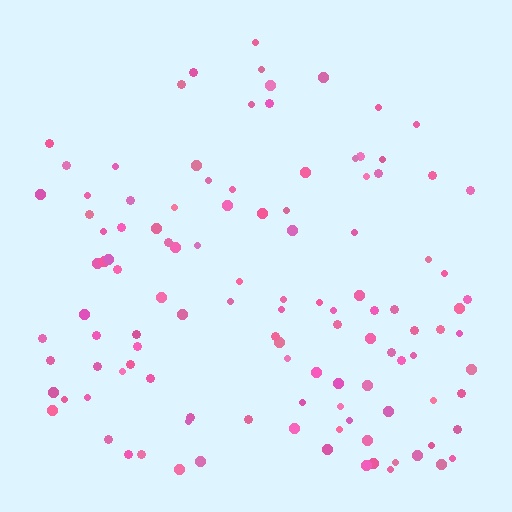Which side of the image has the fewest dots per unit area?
The top.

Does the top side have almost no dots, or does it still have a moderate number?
Still a moderate number, just noticeably fewer than the bottom.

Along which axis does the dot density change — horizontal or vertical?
Vertical.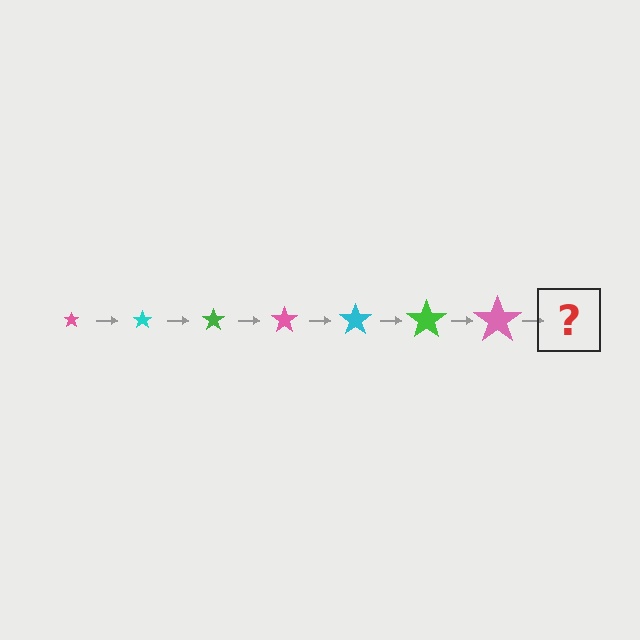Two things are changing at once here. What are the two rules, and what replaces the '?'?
The two rules are that the star grows larger each step and the color cycles through pink, cyan, and green. The '?' should be a cyan star, larger than the previous one.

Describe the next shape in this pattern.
It should be a cyan star, larger than the previous one.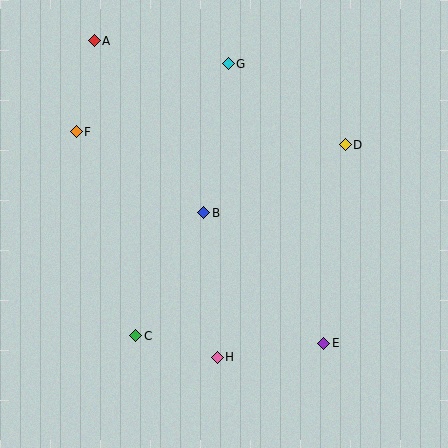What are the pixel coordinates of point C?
Point C is at (136, 336).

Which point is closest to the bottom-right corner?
Point E is closest to the bottom-right corner.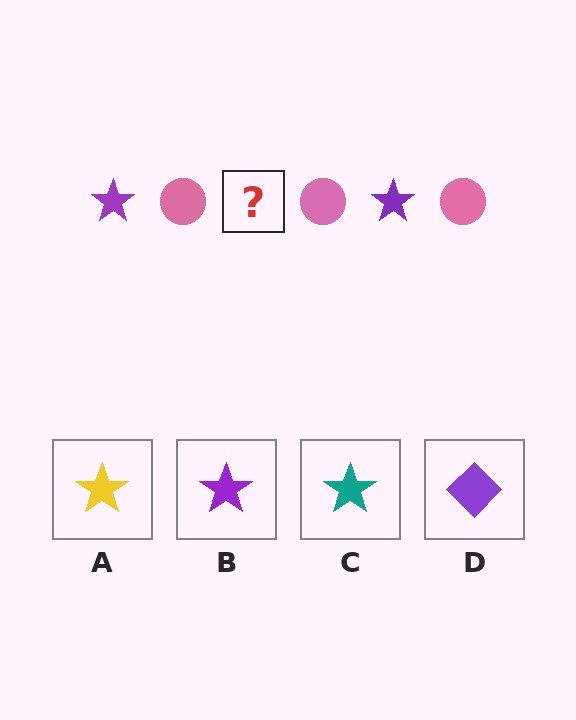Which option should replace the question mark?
Option B.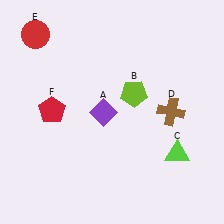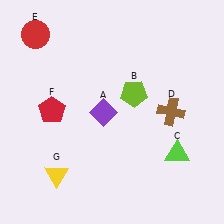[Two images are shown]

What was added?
A yellow triangle (G) was added in Image 2.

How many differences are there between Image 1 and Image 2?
There is 1 difference between the two images.